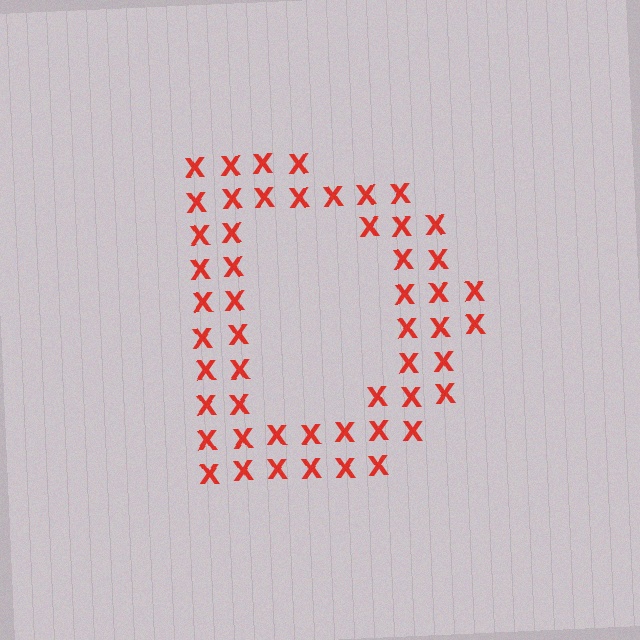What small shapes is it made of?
It is made of small letter X's.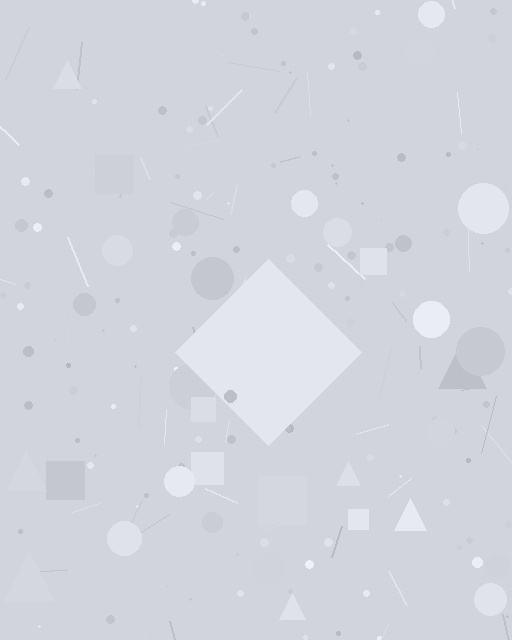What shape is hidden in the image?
A diamond is hidden in the image.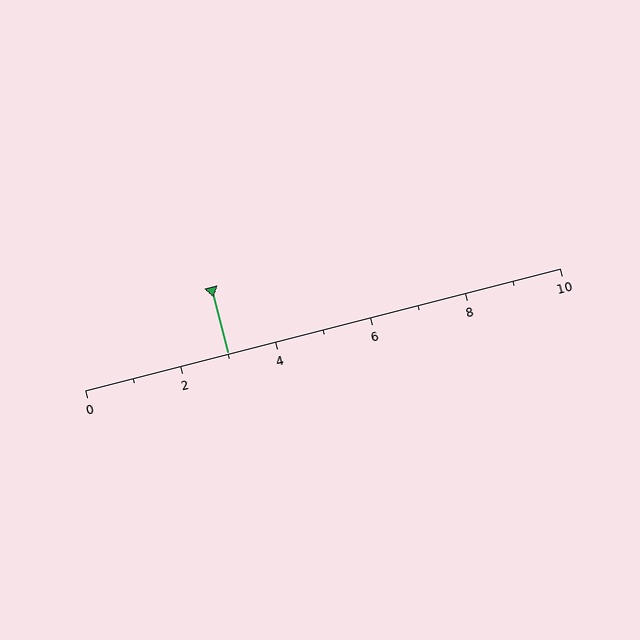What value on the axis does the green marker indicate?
The marker indicates approximately 3.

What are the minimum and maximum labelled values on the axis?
The axis runs from 0 to 10.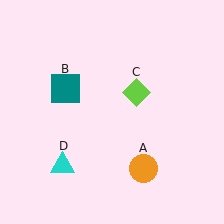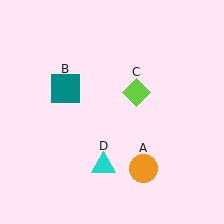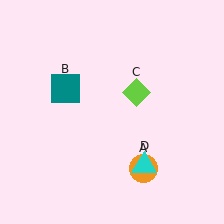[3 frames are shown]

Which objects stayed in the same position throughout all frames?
Orange circle (object A) and teal square (object B) and lime diamond (object C) remained stationary.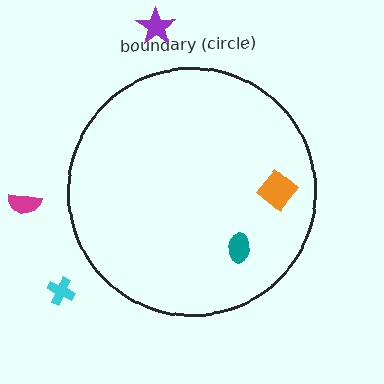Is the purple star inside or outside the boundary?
Outside.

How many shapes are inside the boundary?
2 inside, 3 outside.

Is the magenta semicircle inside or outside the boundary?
Outside.